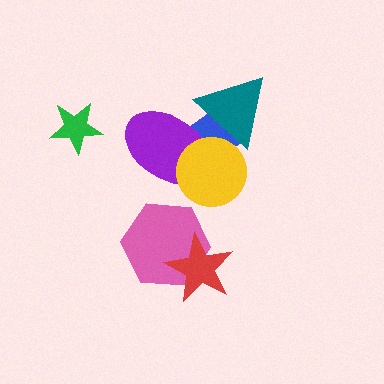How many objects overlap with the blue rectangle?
3 objects overlap with the blue rectangle.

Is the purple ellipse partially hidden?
Yes, it is partially covered by another shape.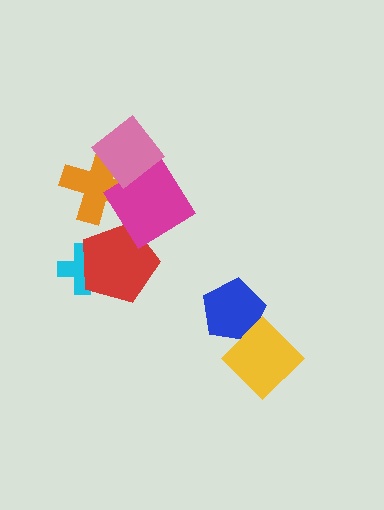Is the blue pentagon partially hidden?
Yes, it is partially covered by another shape.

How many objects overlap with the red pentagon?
2 objects overlap with the red pentagon.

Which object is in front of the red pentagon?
The magenta diamond is in front of the red pentagon.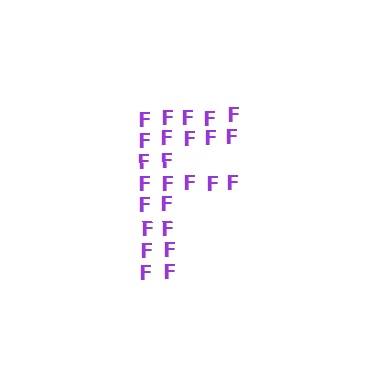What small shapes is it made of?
It is made of small letter F's.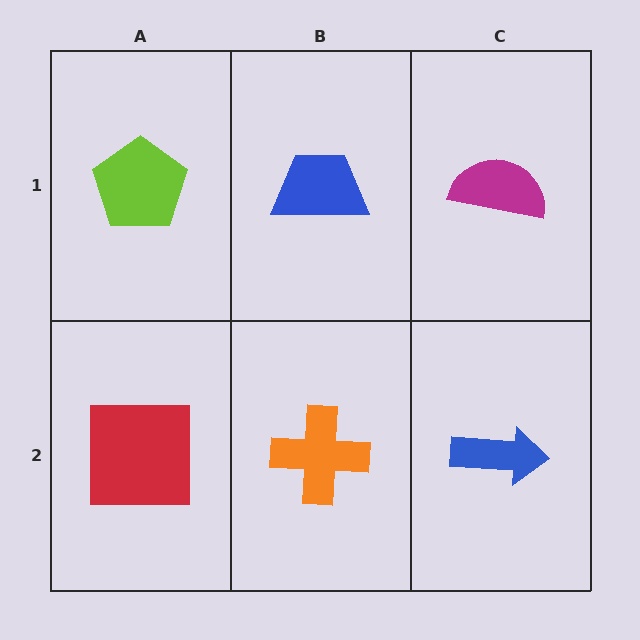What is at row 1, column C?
A magenta semicircle.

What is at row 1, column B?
A blue trapezoid.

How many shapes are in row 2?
3 shapes.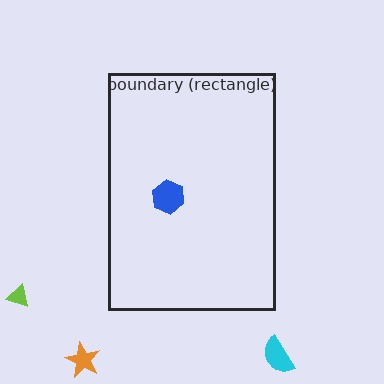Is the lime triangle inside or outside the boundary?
Outside.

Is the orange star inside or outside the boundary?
Outside.